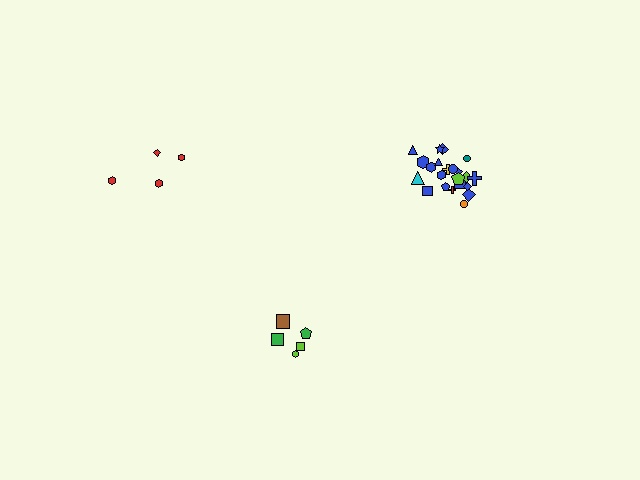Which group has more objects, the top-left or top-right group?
The top-right group.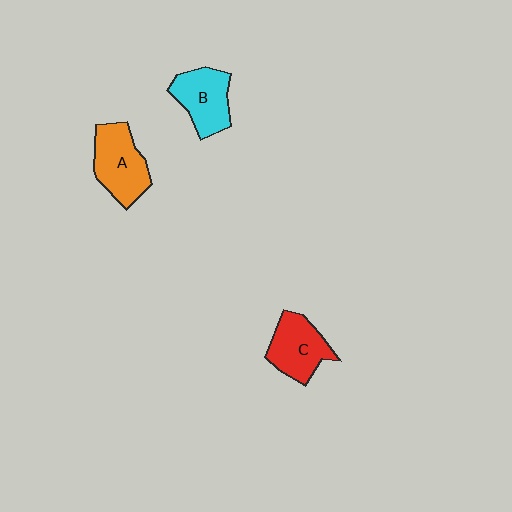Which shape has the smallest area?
Shape B (cyan).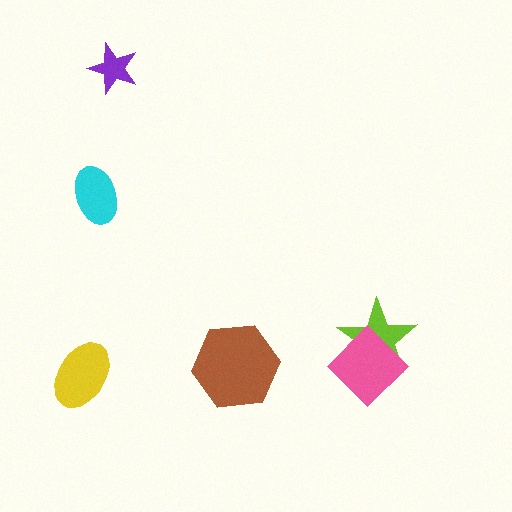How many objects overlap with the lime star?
1 object overlaps with the lime star.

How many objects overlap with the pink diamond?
1 object overlaps with the pink diamond.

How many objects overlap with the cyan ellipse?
0 objects overlap with the cyan ellipse.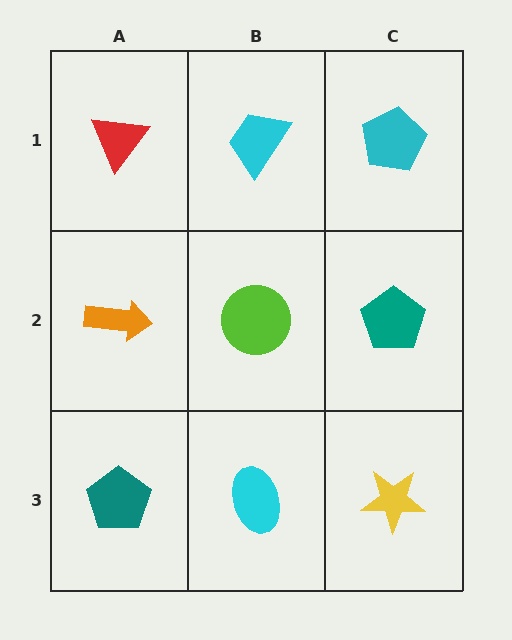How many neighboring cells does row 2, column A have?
3.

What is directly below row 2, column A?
A teal pentagon.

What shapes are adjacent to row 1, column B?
A lime circle (row 2, column B), a red triangle (row 1, column A), a cyan pentagon (row 1, column C).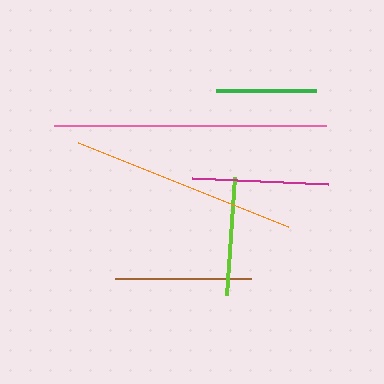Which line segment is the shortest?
The green line is the shortest at approximately 100 pixels.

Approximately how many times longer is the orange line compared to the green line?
The orange line is approximately 2.3 times the length of the green line.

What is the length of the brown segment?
The brown segment is approximately 136 pixels long.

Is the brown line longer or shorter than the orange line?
The orange line is longer than the brown line.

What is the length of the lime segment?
The lime segment is approximately 119 pixels long.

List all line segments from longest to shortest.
From longest to shortest: pink, orange, brown, magenta, lime, green.